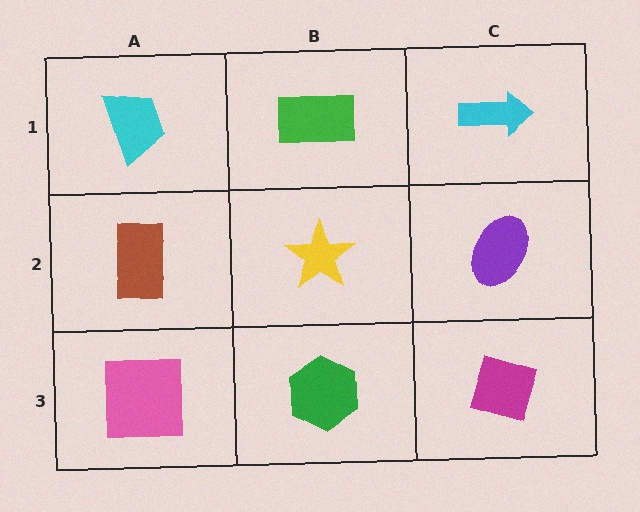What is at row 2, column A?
A brown rectangle.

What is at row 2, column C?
A purple ellipse.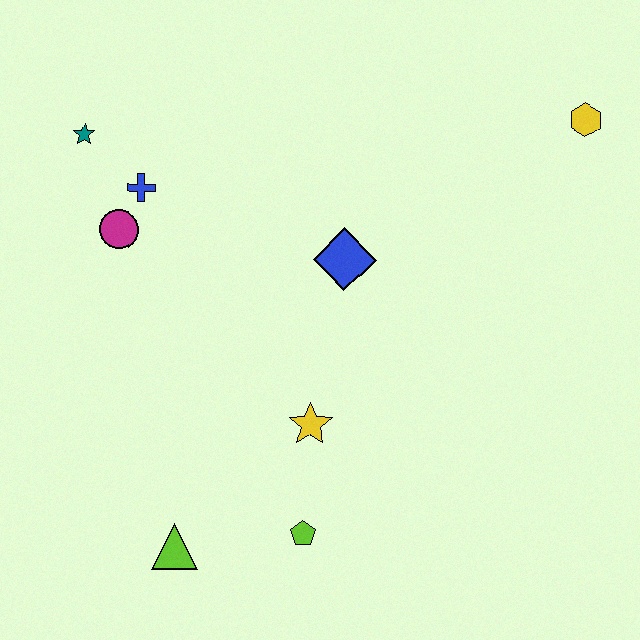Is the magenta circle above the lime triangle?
Yes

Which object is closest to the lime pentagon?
The yellow star is closest to the lime pentagon.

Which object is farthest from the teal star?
The yellow hexagon is farthest from the teal star.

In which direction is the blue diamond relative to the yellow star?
The blue diamond is above the yellow star.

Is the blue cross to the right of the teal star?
Yes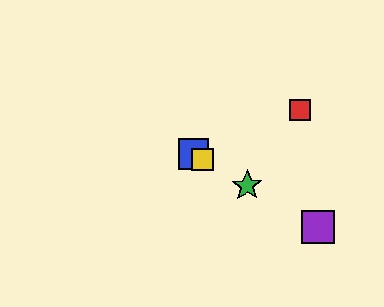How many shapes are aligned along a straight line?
4 shapes (the blue square, the green star, the yellow square, the purple square) are aligned along a straight line.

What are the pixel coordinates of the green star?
The green star is at (247, 186).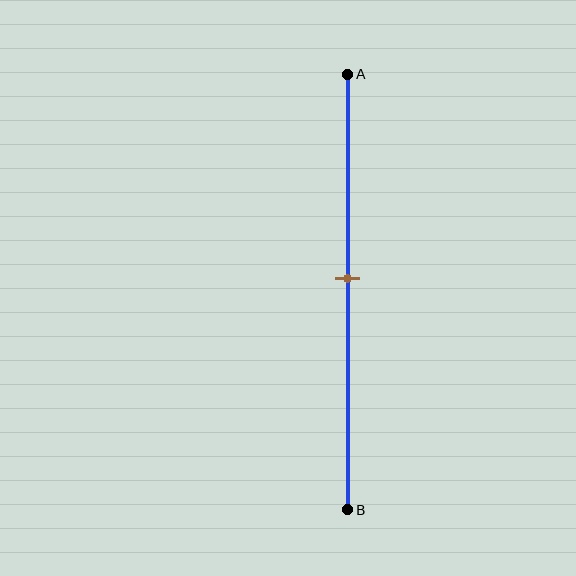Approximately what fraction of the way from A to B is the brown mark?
The brown mark is approximately 45% of the way from A to B.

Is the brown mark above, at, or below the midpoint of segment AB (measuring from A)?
The brown mark is above the midpoint of segment AB.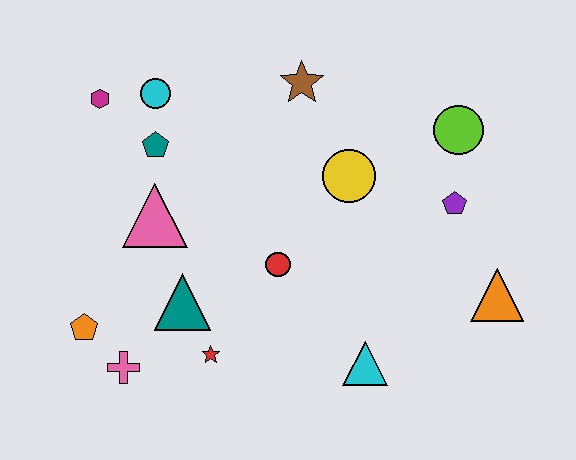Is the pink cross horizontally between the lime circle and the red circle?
No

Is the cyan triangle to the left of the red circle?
No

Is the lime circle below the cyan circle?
Yes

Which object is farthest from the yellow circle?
The orange pentagon is farthest from the yellow circle.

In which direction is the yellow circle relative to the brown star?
The yellow circle is below the brown star.